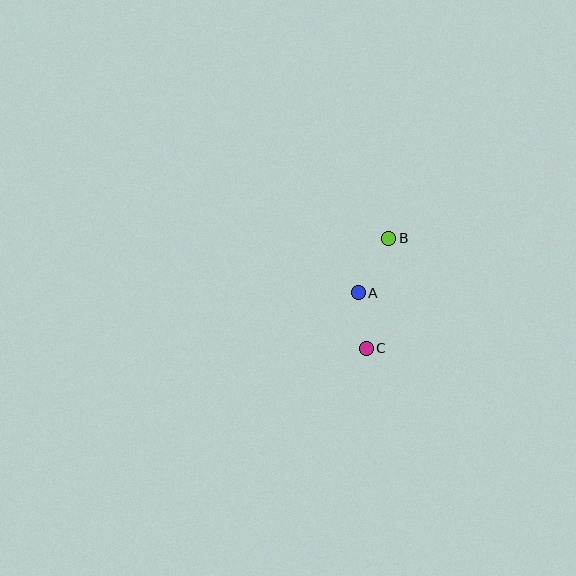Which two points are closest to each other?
Points A and C are closest to each other.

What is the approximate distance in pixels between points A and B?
The distance between A and B is approximately 63 pixels.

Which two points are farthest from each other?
Points B and C are farthest from each other.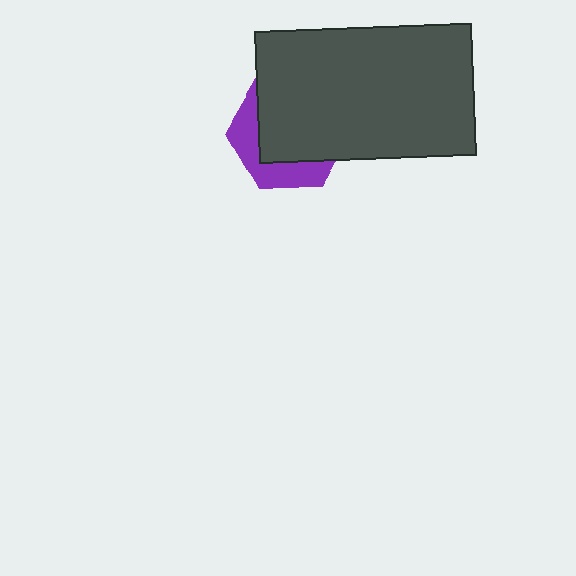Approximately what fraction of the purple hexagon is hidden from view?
Roughly 67% of the purple hexagon is hidden behind the dark gray rectangle.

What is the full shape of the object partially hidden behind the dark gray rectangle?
The partially hidden object is a purple hexagon.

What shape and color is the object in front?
The object in front is a dark gray rectangle.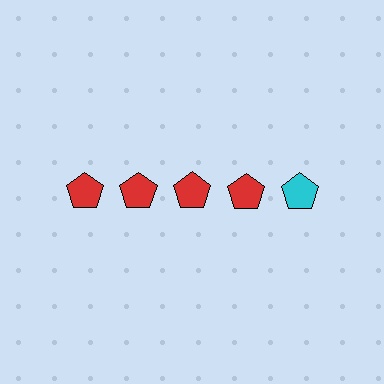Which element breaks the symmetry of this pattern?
The cyan pentagon in the top row, rightmost column breaks the symmetry. All other shapes are red pentagons.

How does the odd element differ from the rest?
It has a different color: cyan instead of red.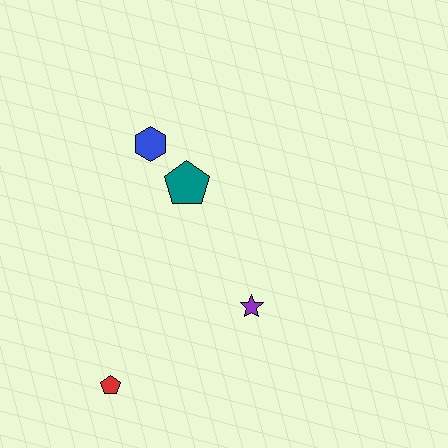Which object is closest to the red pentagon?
The purple star is closest to the red pentagon.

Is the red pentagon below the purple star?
Yes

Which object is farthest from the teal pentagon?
The red pentagon is farthest from the teal pentagon.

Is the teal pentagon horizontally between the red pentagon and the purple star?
Yes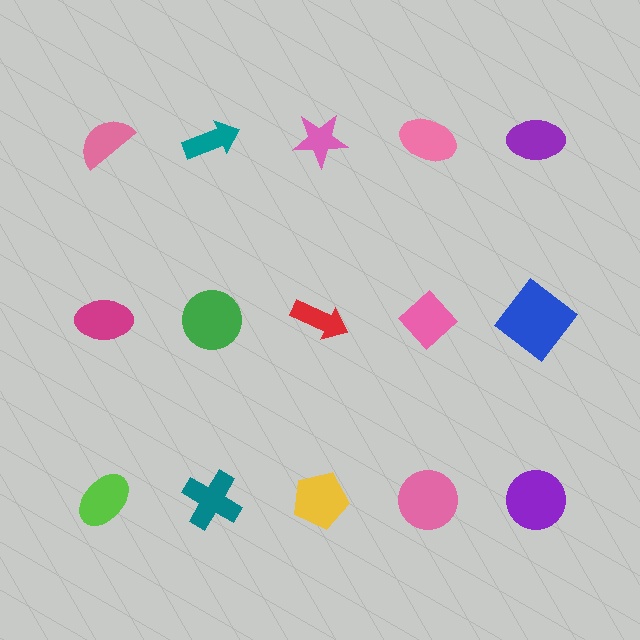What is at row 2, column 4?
A pink diamond.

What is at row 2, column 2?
A green circle.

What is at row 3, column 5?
A purple circle.